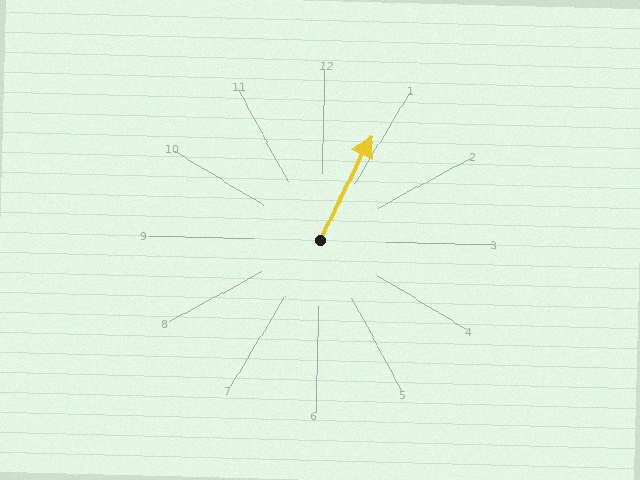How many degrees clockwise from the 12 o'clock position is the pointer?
Approximately 25 degrees.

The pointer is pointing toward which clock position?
Roughly 1 o'clock.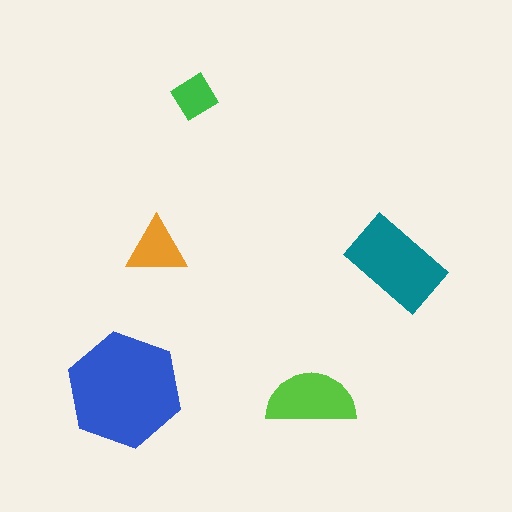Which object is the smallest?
The green diamond.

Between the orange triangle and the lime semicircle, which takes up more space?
The lime semicircle.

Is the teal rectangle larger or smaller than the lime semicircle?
Larger.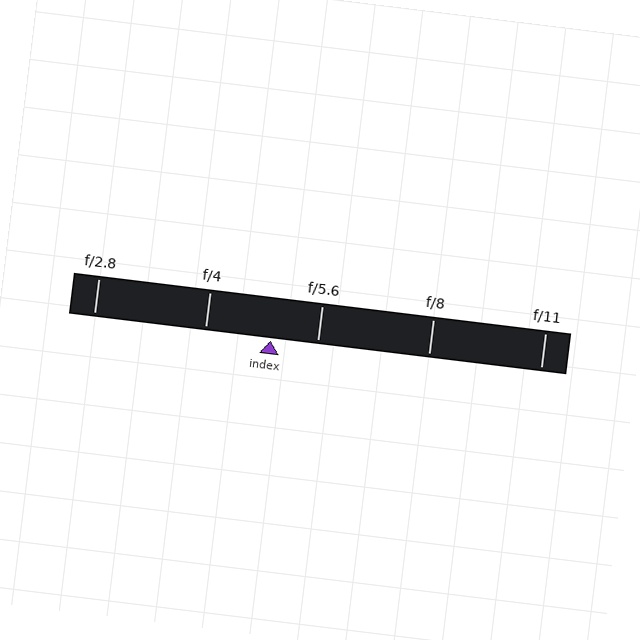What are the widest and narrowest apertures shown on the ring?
The widest aperture shown is f/2.8 and the narrowest is f/11.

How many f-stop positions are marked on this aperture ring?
There are 5 f-stop positions marked.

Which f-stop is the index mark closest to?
The index mark is closest to f/5.6.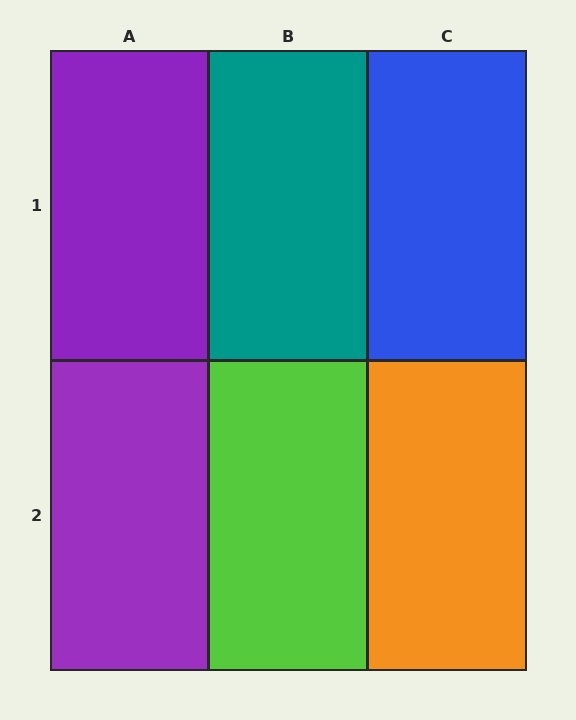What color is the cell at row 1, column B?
Teal.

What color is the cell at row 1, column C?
Blue.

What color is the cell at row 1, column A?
Purple.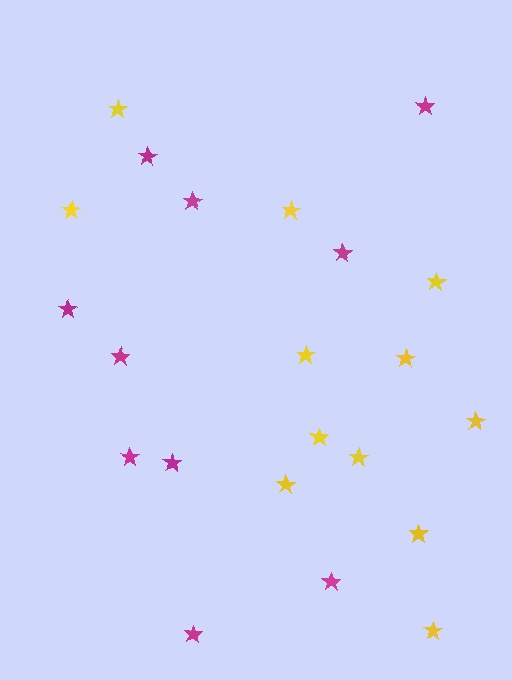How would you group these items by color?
There are 2 groups: one group of yellow stars (12) and one group of magenta stars (10).